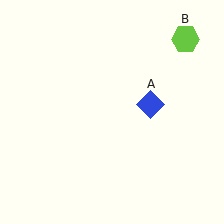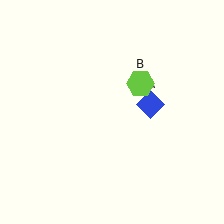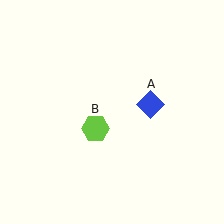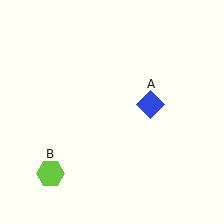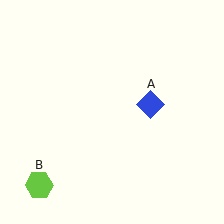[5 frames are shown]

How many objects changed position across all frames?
1 object changed position: lime hexagon (object B).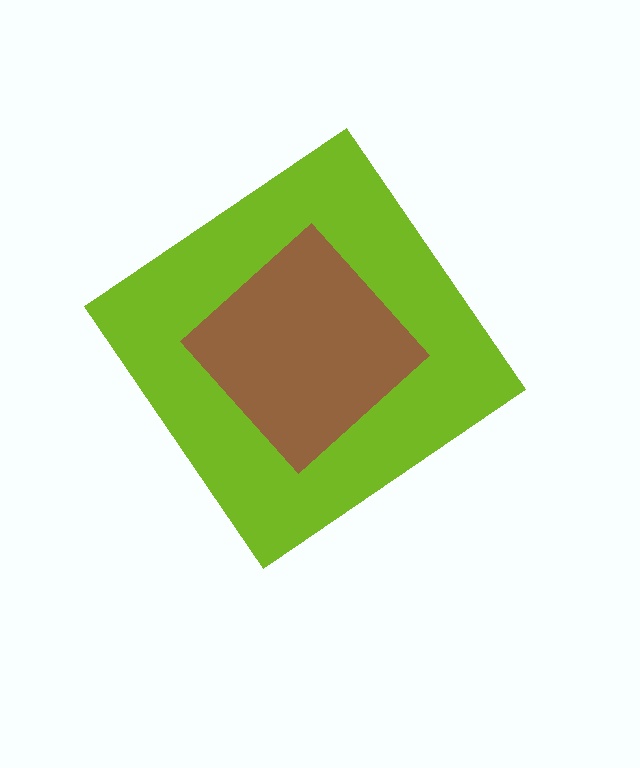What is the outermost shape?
The lime diamond.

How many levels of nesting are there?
2.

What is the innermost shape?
The brown diamond.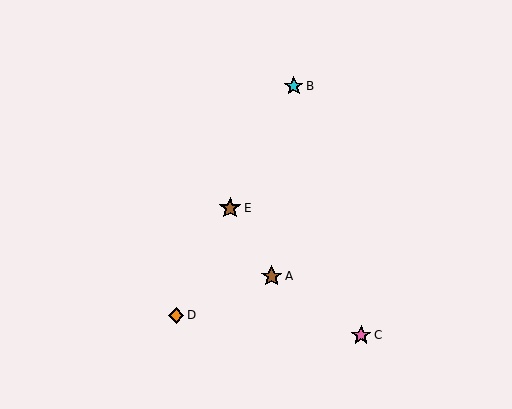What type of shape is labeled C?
Shape C is a pink star.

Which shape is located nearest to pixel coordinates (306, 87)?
The cyan star (labeled B) at (294, 86) is nearest to that location.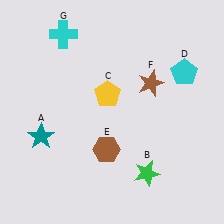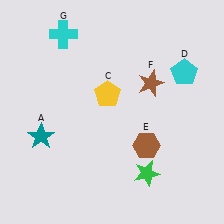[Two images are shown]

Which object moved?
The brown hexagon (E) moved right.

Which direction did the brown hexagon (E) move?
The brown hexagon (E) moved right.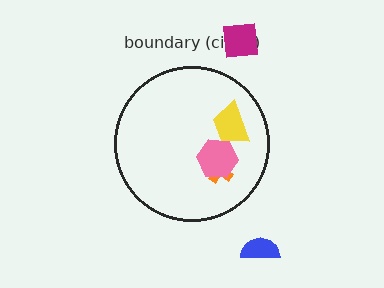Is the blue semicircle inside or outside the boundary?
Outside.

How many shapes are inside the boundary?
3 inside, 2 outside.